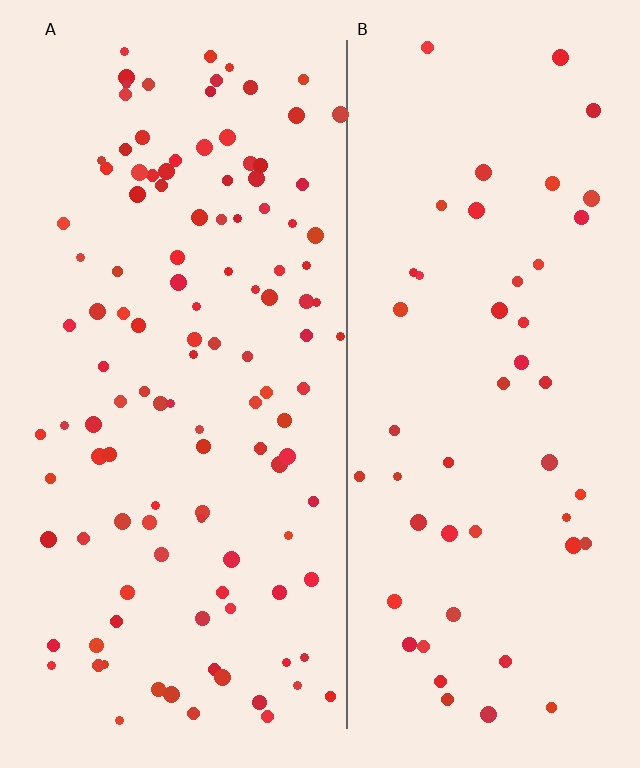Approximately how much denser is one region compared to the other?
Approximately 2.4× — region A over region B.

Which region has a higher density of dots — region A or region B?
A (the left).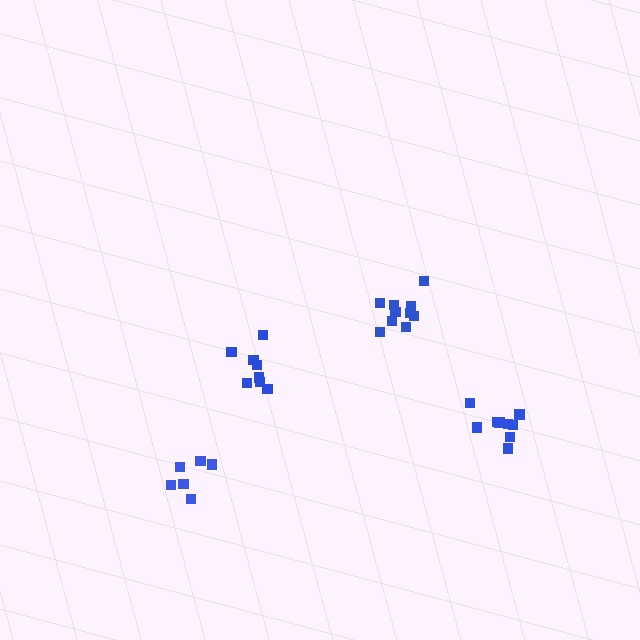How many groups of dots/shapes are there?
There are 4 groups.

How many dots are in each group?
Group 1: 9 dots, Group 2: 10 dots, Group 3: 10 dots, Group 4: 6 dots (35 total).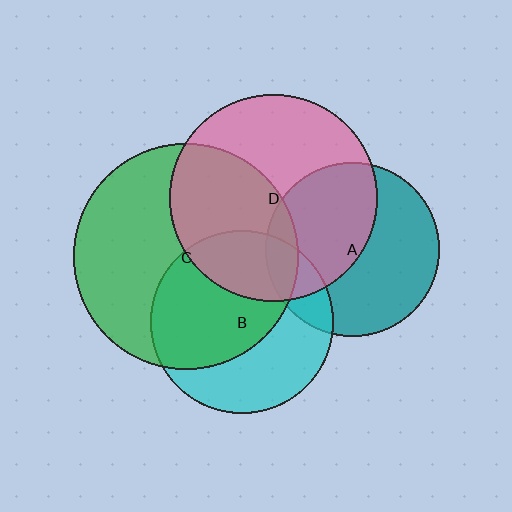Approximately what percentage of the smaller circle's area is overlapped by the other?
Approximately 50%.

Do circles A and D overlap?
Yes.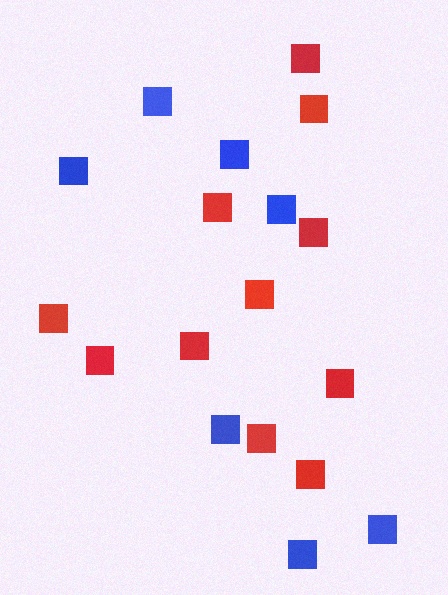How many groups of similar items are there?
There are 2 groups: one group of red squares (11) and one group of blue squares (7).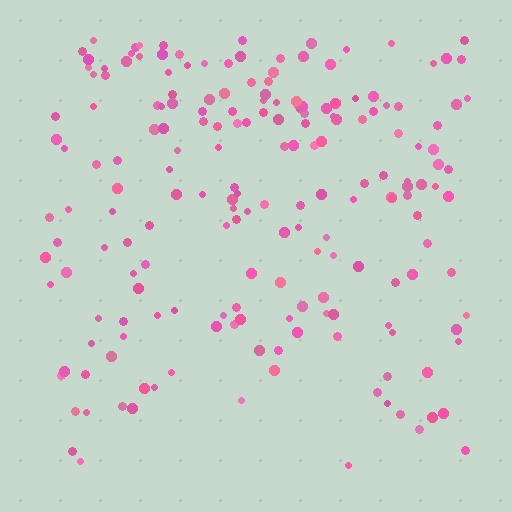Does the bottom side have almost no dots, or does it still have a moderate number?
Still a moderate number, just noticeably fewer than the top.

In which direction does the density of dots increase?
From bottom to top, with the top side densest.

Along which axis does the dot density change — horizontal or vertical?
Vertical.